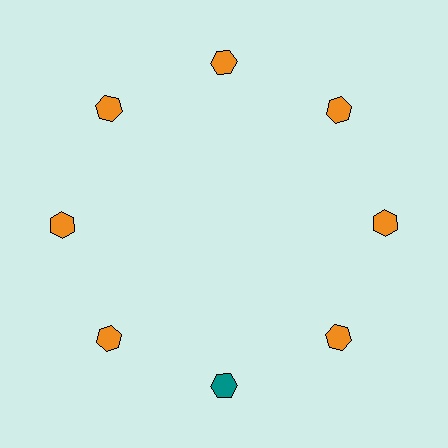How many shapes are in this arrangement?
There are 8 shapes arranged in a ring pattern.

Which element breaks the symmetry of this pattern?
The teal hexagon at roughly the 6 o'clock position breaks the symmetry. All other shapes are orange hexagons.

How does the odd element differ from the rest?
It has a different color: teal instead of orange.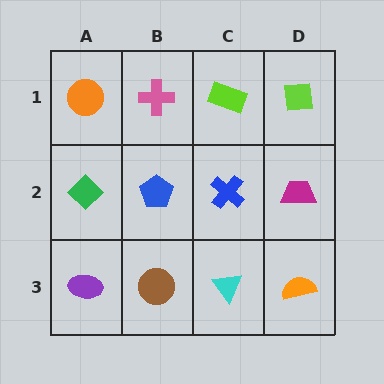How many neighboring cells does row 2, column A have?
3.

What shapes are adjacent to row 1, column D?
A magenta trapezoid (row 2, column D), a lime rectangle (row 1, column C).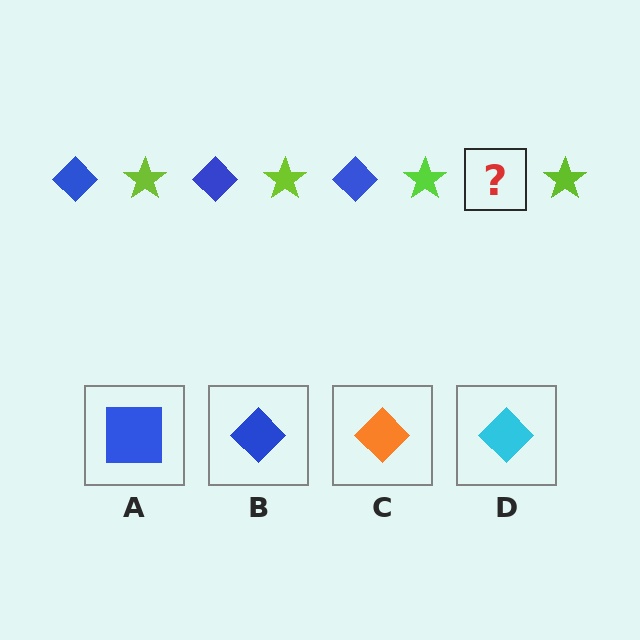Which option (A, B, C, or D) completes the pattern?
B.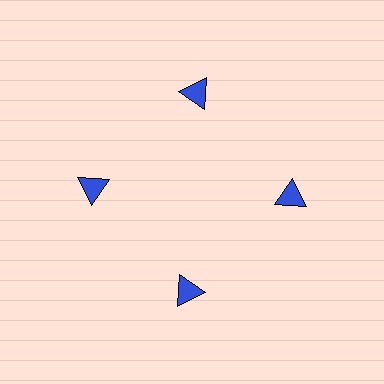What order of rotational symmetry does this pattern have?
This pattern has 4-fold rotational symmetry.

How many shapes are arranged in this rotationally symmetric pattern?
There are 4 shapes, arranged in 4 groups of 1.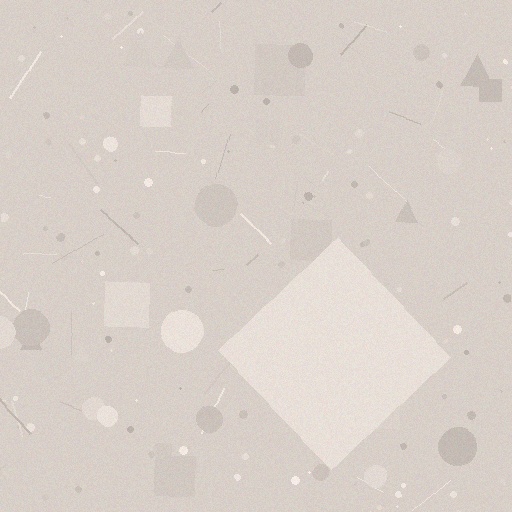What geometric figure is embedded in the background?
A diamond is embedded in the background.